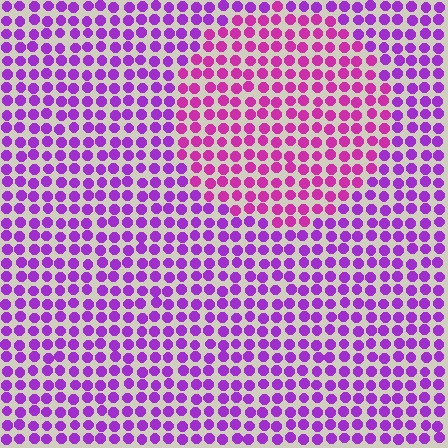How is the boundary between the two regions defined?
The boundary is defined purely by a slight shift in hue (about 30 degrees). Spacing, size, and orientation are identical on both sides.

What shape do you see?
I see a circle.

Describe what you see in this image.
The image is filled with small purple elements in a uniform arrangement. A circle-shaped region is visible where the elements are tinted to a slightly different hue, forming a subtle color boundary.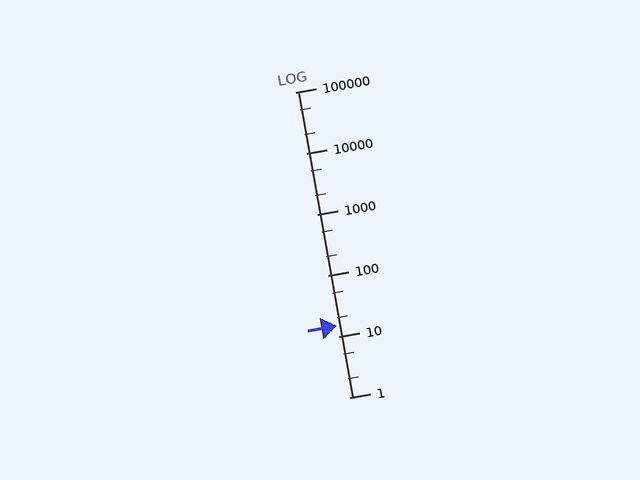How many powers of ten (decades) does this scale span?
The scale spans 5 decades, from 1 to 100000.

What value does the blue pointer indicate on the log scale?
The pointer indicates approximately 15.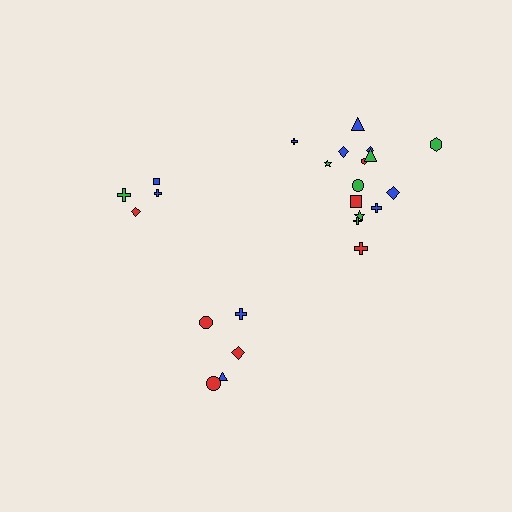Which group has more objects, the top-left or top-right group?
The top-right group.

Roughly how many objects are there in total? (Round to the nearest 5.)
Roughly 25 objects in total.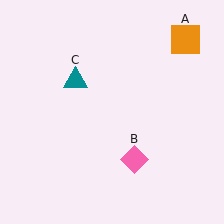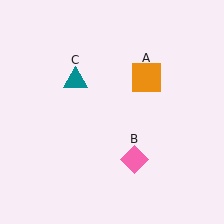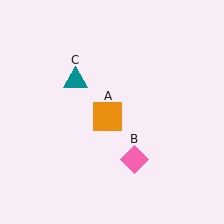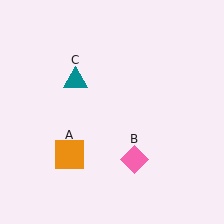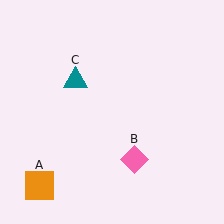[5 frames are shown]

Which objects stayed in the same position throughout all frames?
Pink diamond (object B) and teal triangle (object C) remained stationary.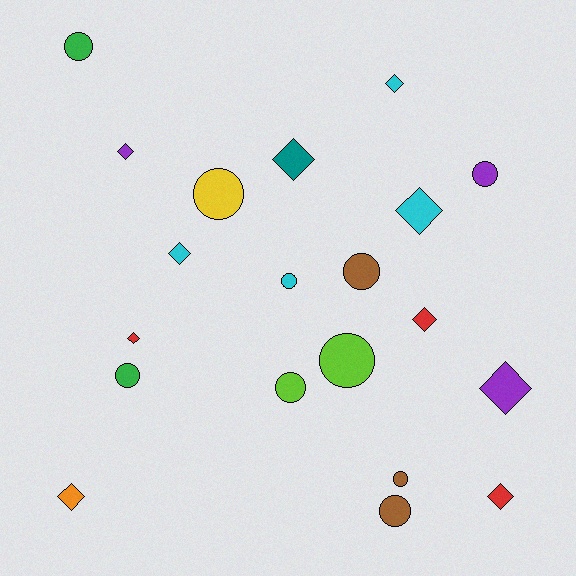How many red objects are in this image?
There are 3 red objects.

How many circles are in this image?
There are 10 circles.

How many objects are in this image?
There are 20 objects.